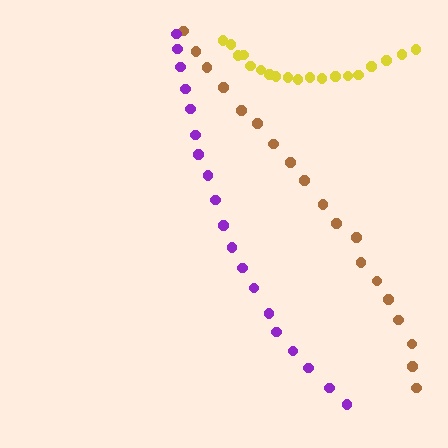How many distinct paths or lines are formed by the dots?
There are 3 distinct paths.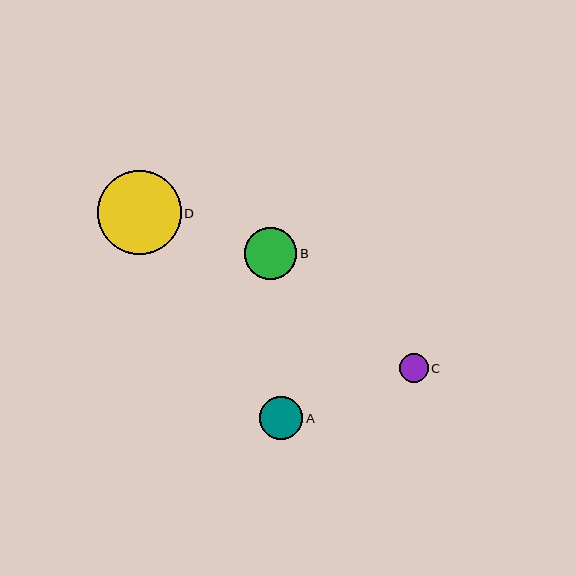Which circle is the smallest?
Circle C is the smallest with a size of approximately 29 pixels.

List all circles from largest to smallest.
From largest to smallest: D, B, A, C.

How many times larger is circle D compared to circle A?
Circle D is approximately 1.9 times the size of circle A.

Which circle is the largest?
Circle D is the largest with a size of approximately 84 pixels.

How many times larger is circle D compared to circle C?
Circle D is approximately 2.9 times the size of circle C.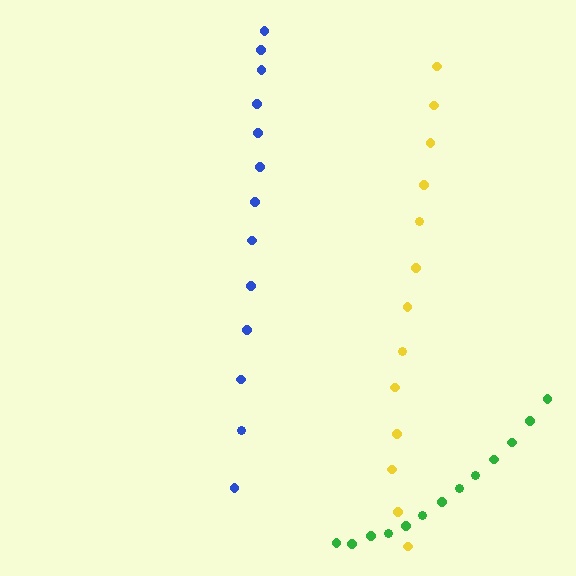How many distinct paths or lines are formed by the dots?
There are 3 distinct paths.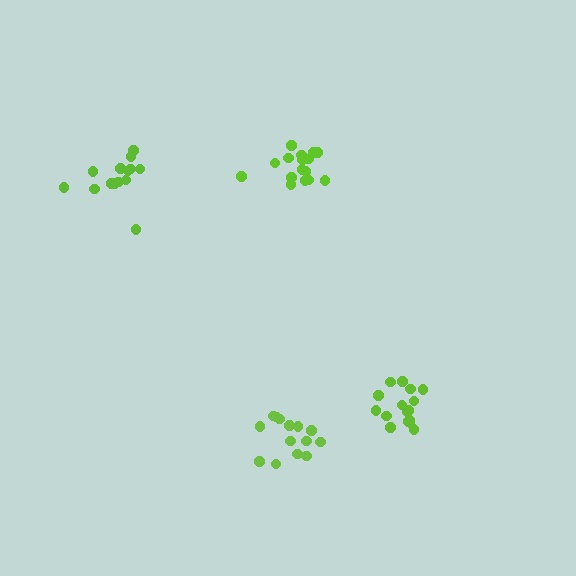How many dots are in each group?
Group 1: 16 dots, Group 2: 17 dots, Group 3: 14 dots, Group 4: 14 dots (61 total).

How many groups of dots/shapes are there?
There are 4 groups.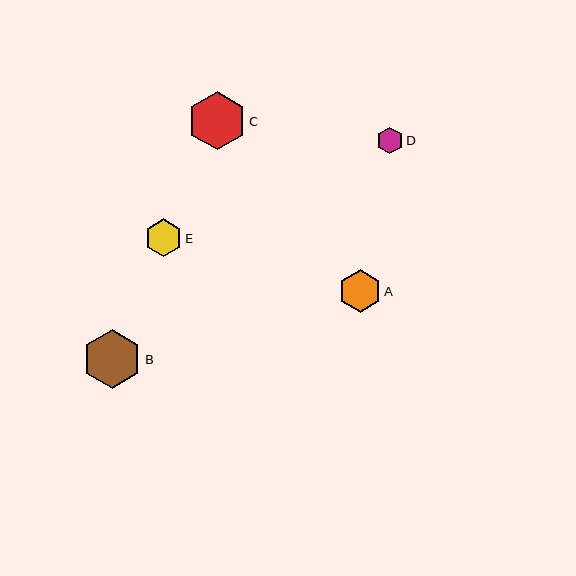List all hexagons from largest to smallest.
From largest to smallest: B, C, A, E, D.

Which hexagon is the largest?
Hexagon B is the largest with a size of approximately 59 pixels.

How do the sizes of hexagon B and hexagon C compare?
Hexagon B and hexagon C are approximately the same size.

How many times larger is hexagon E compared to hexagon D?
Hexagon E is approximately 1.4 times the size of hexagon D.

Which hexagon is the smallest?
Hexagon D is the smallest with a size of approximately 27 pixels.